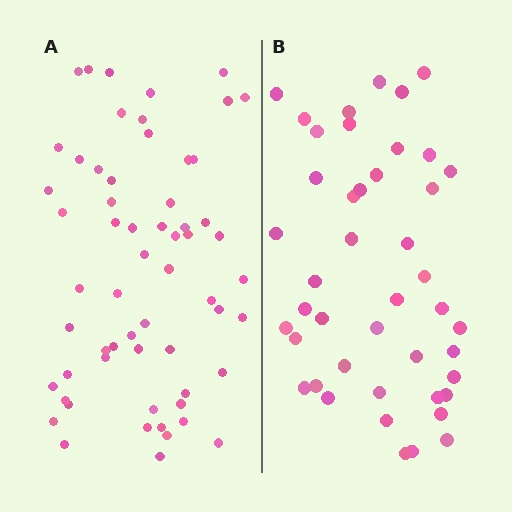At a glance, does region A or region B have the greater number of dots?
Region A (the left region) has more dots.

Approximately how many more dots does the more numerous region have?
Region A has approximately 15 more dots than region B.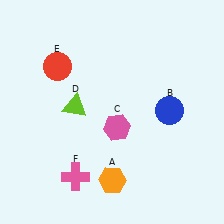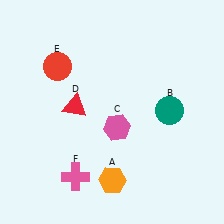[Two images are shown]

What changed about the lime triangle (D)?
In Image 1, D is lime. In Image 2, it changed to red.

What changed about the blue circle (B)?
In Image 1, B is blue. In Image 2, it changed to teal.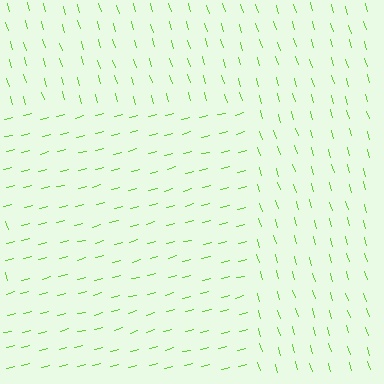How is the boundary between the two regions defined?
The boundary is defined purely by a change in line orientation (approximately 88 degrees difference). All lines are the same color and thickness.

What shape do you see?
I see a rectangle.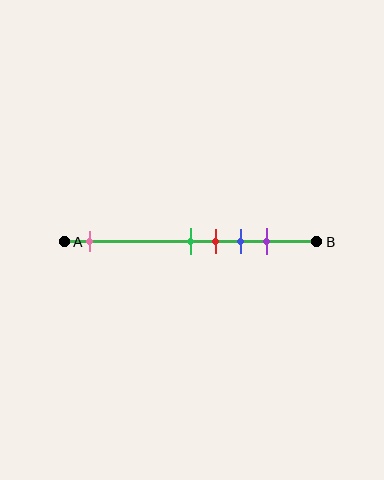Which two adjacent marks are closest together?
The green and red marks are the closest adjacent pair.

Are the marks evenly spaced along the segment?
No, the marks are not evenly spaced.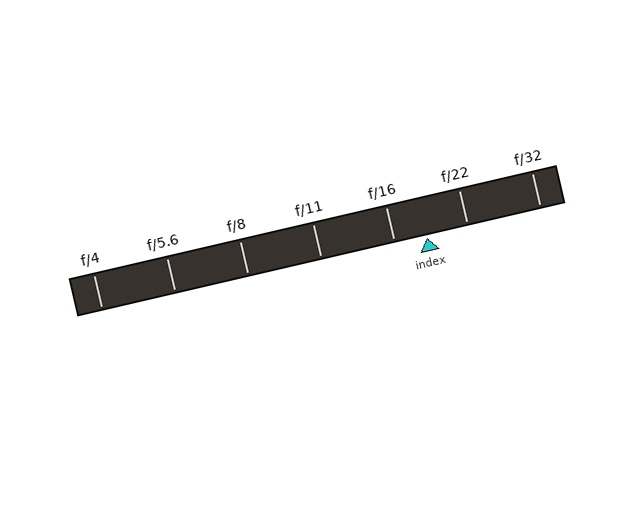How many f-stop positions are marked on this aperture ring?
There are 7 f-stop positions marked.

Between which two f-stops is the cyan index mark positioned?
The index mark is between f/16 and f/22.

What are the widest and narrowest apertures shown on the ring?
The widest aperture shown is f/4 and the narrowest is f/32.